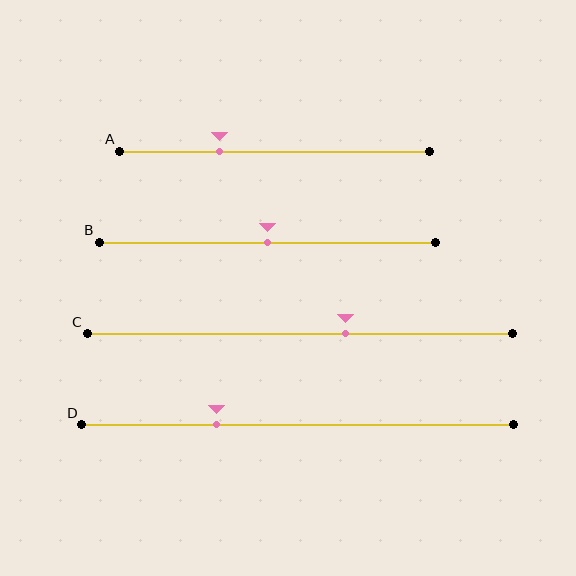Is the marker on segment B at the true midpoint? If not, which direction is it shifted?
Yes, the marker on segment B is at the true midpoint.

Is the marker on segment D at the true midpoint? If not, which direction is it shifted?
No, the marker on segment D is shifted to the left by about 19% of the segment length.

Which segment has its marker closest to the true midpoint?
Segment B has its marker closest to the true midpoint.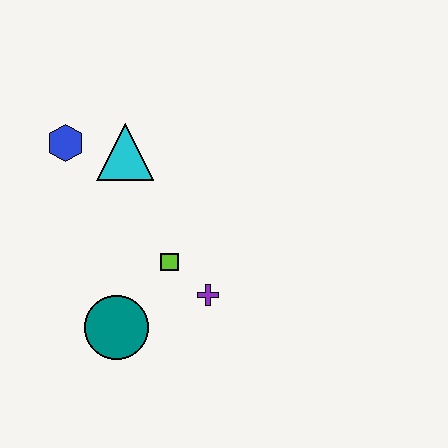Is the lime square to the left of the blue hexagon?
No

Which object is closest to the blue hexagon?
The cyan triangle is closest to the blue hexagon.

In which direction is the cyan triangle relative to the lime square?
The cyan triangle is above the lime square.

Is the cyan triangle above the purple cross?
Yes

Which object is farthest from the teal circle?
The blue hexagon is farthest from the teal circle.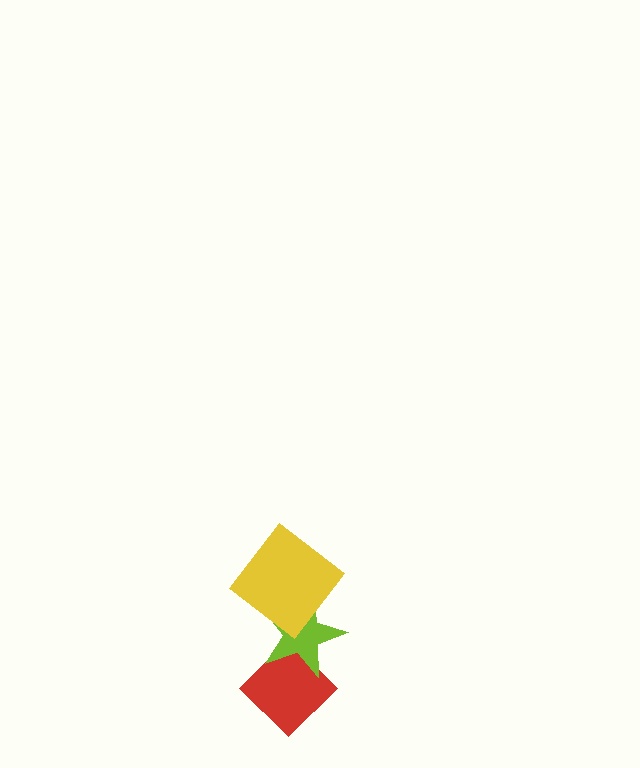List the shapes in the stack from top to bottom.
From top to bottom: the yellow diamond, the lime star, the red diamond.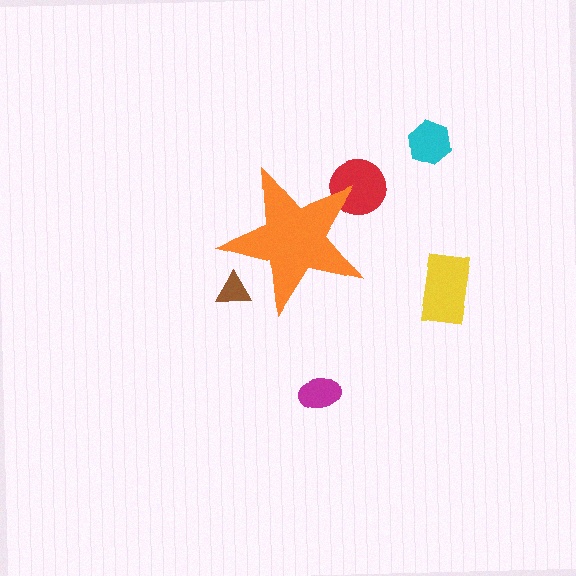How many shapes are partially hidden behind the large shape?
2 shapes are partially hidden.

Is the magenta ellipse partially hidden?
No, the magenta ellipse is fully visible.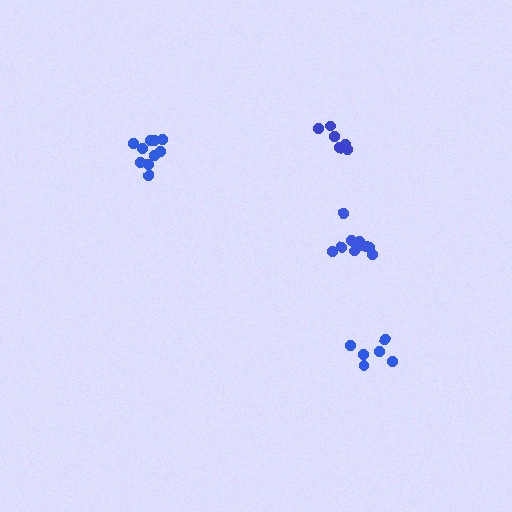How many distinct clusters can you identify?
There are 4 distinct clusters.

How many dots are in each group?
Group 1: 6 dots, Group 2: 11 dots, Group 3: 6 dots, Group 4: 11 dots (34 total).